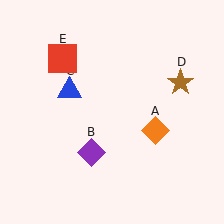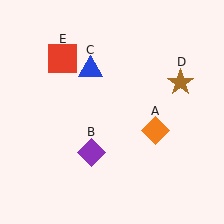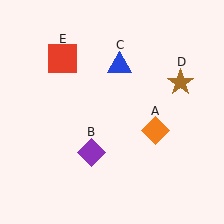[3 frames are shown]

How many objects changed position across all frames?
1 object changed position: blue triangle (object C).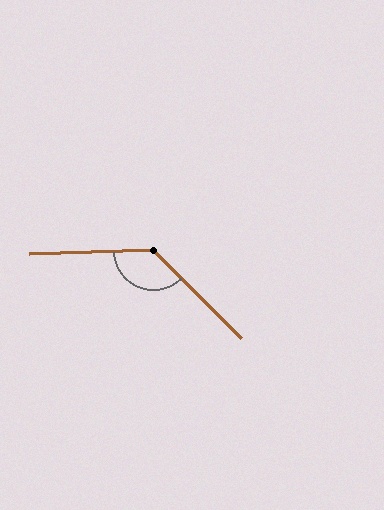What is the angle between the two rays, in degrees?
Approximately 133 degrees.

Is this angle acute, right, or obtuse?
It is obtuse.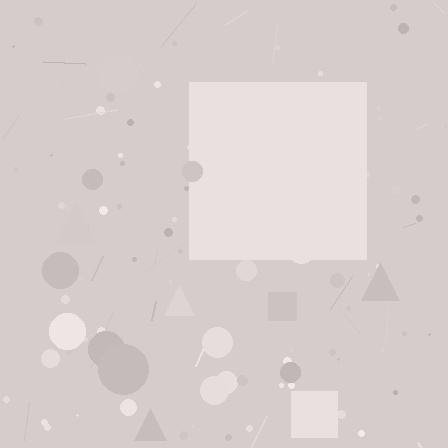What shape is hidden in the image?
A square is hidden in the image.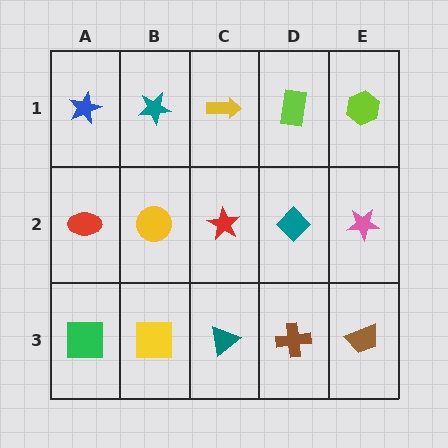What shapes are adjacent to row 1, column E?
A pink star (row 2, column E), a lime rectangle (row 1, column D).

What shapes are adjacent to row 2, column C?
A yellow arrow (row 1, column C), a teal triangle (row 3, column C), a yellow circle (row 2, column B), a teal diamond (row 2, column D).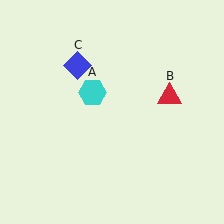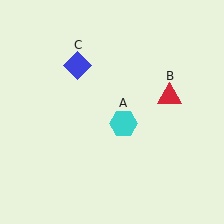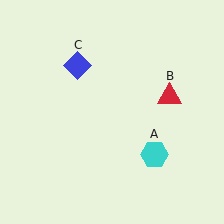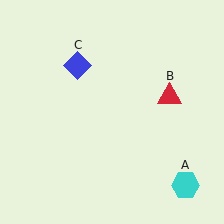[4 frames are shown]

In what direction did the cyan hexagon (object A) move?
The cyan hexagon (object A) moved down and to the right.